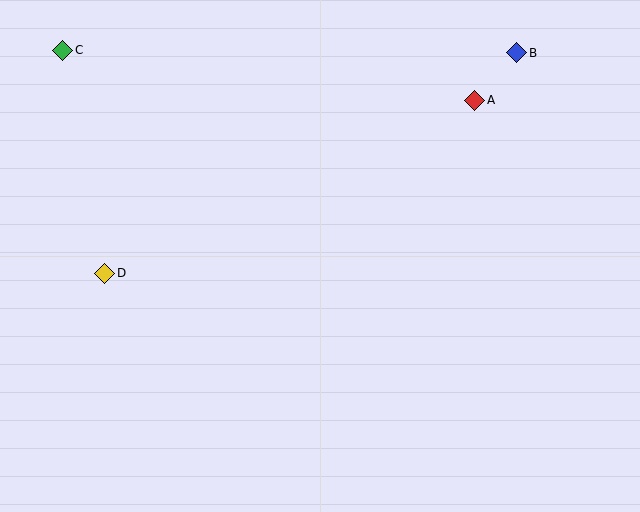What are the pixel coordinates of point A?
Point A is at (475, 100).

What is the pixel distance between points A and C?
The distance between A and C is 415 pixels.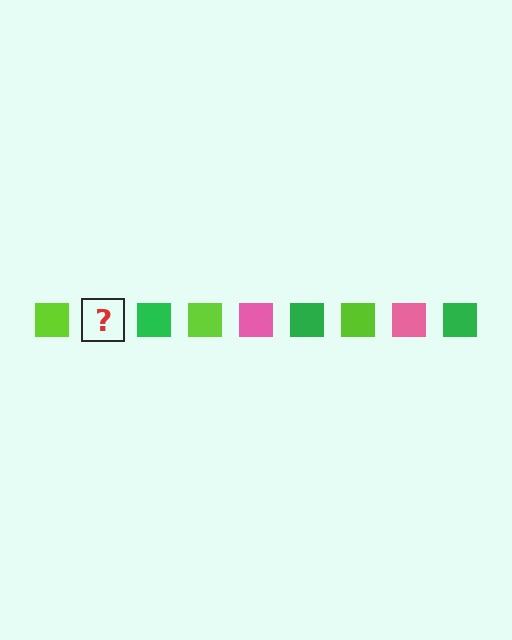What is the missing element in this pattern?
The missing element is a pink square.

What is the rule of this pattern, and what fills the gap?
The rule is that the pattern cycles through lime, pink, green squares. The gap should be filled with a pink square.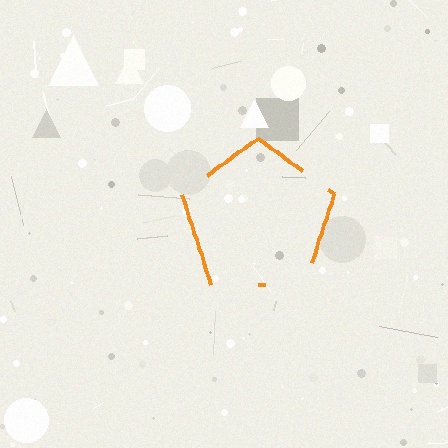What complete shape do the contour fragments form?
The contour fragments form a pentagon.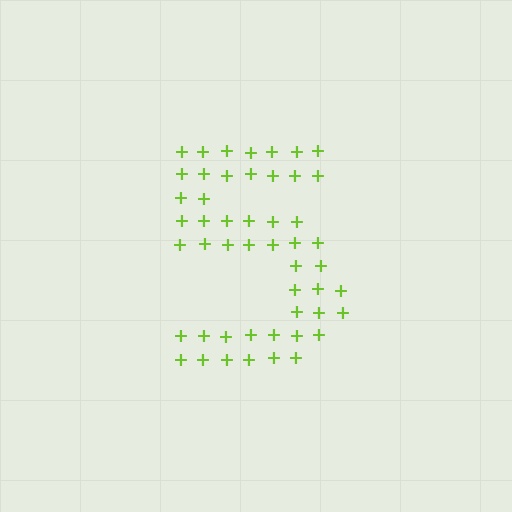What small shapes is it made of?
It is made of small plus signs.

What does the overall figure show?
The overall figure shows the digit 5.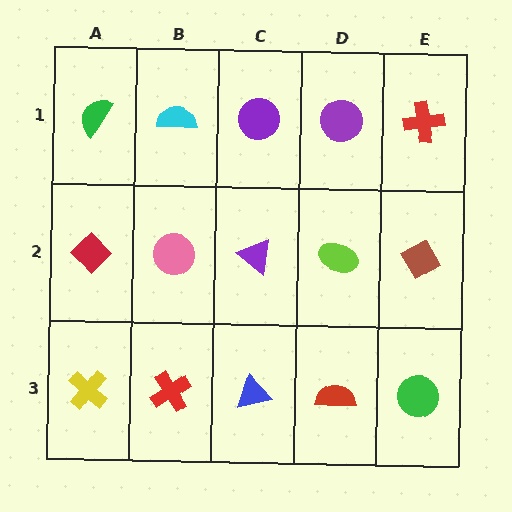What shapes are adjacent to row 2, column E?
A red cross (row 1, column E), a green circle (row 3, column E), a lime ellipse (row 2, column D).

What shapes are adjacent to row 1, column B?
A pink circle (row 2, column B), a green semicircle (row 1, column A), a purple circle (row 1, column C).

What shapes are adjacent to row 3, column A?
A red diamond (row 2, column A), a red cross (row 3, column B).